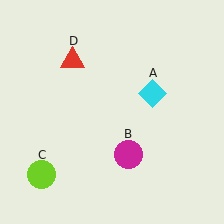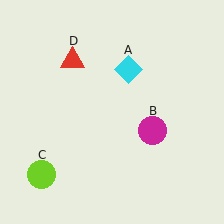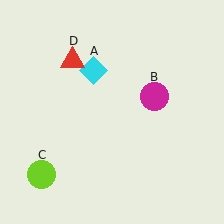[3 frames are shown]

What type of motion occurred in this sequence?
The cyan diamond (object A), magenta circle (object B) rotated counterclockwise around the center of the scene.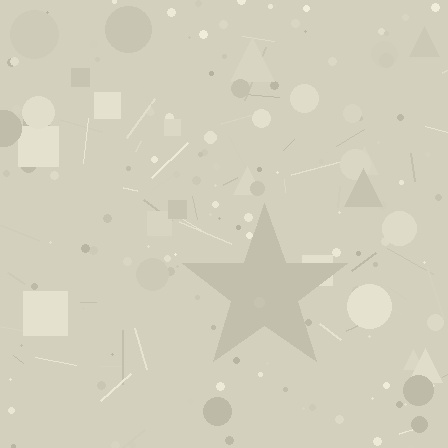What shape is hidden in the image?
A star is hidden in the image.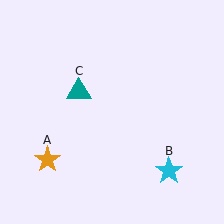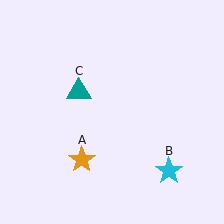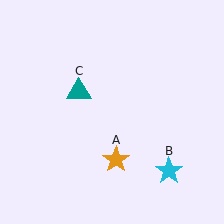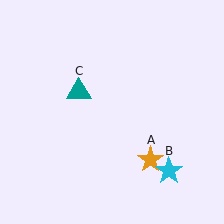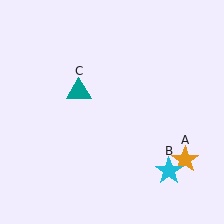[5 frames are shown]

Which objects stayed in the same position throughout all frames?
Cyan star (object B) and teal triangle (object C) remained stationary.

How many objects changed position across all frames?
1 object changed position: orange star (object A).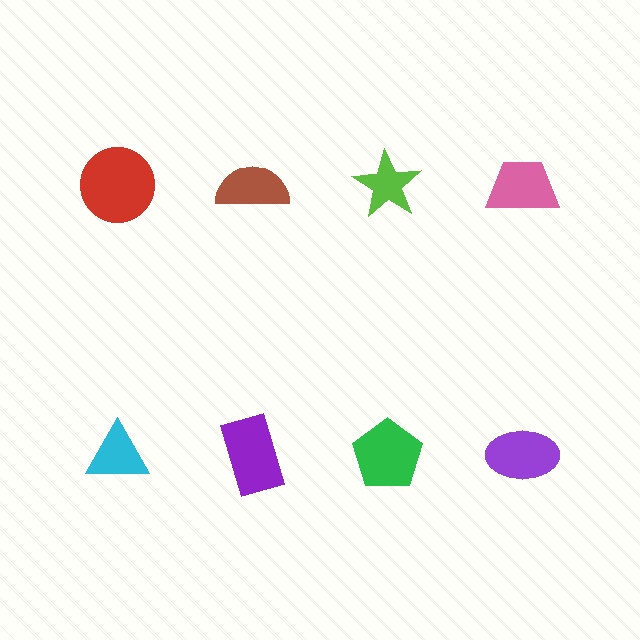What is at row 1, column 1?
A red circle.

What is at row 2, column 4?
A purple ellipse.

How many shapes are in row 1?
4 shapes.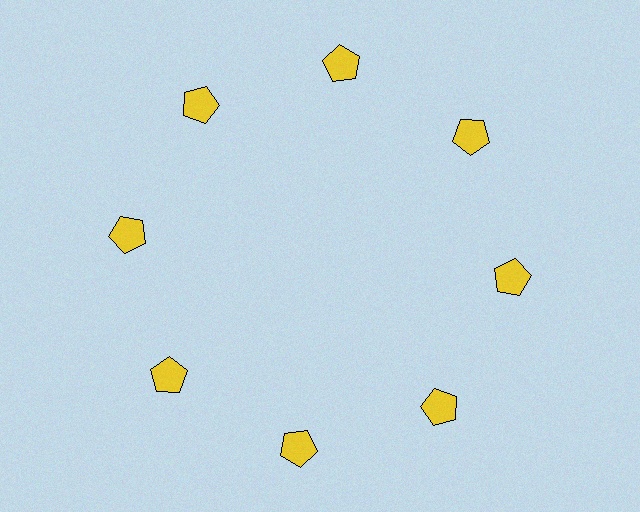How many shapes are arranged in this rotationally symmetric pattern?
There are 8 shapes, arranged in 8 groups of 1.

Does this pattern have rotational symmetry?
Yes, this pattern has 8-fold rotational symmetry. It looks the same after rotating 45 degrees around the center.